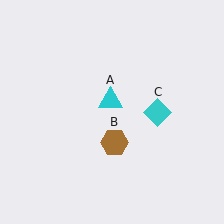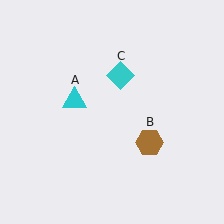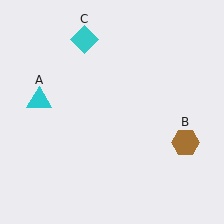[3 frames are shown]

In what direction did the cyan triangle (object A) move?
The cyan triangle (object A) moved left.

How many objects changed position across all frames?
3 objects changed position: cyan triangle (object A), brown hexagon (object B), cyan diamond (object C).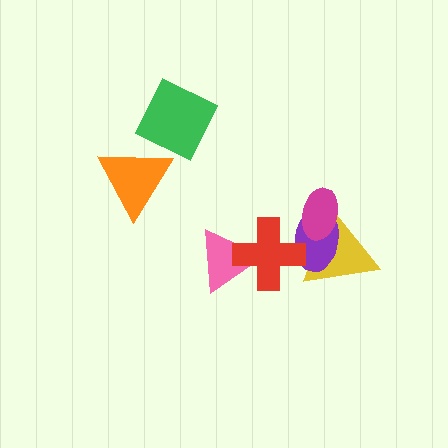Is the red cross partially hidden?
No, no other shape covers it.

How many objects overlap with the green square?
0 objects overlap with the green square.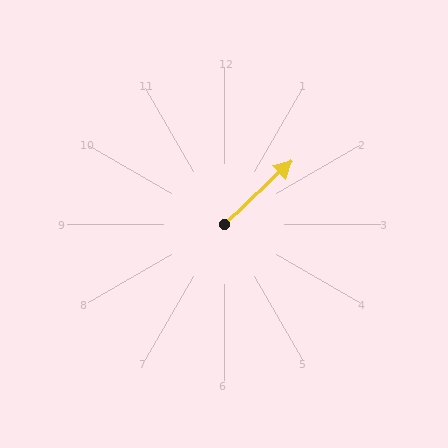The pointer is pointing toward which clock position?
Roughly 2 o'clock.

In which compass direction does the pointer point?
Northeast.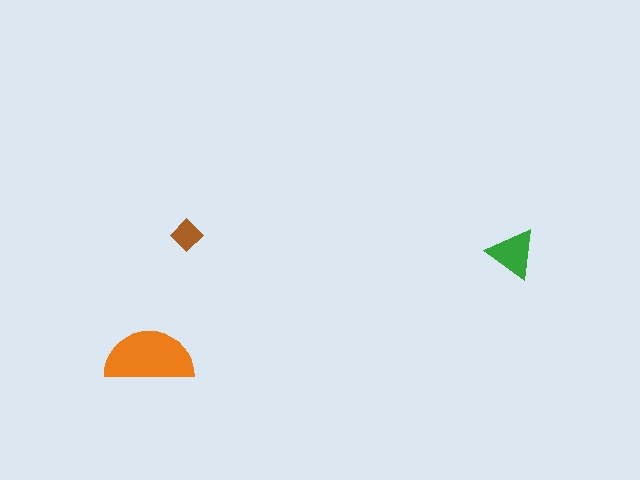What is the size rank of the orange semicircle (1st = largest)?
1st.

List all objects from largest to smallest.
The orange semicircle, the green triangle, the brown diamond.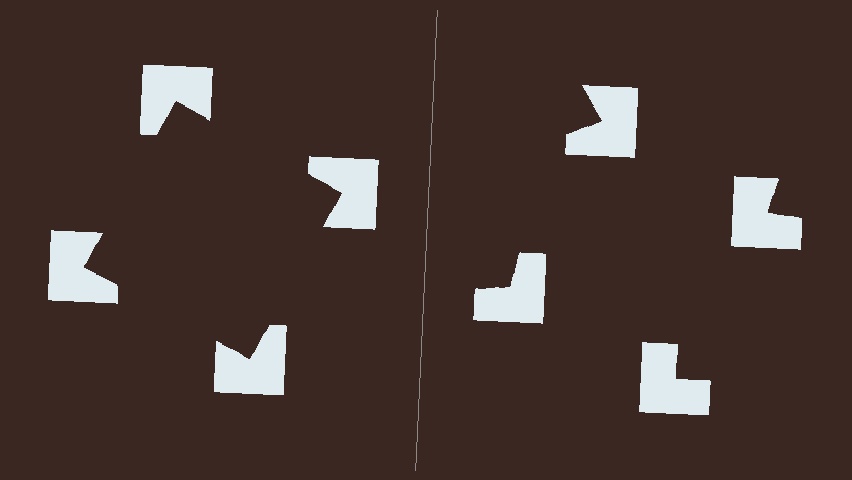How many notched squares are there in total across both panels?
8 — 4 on each side.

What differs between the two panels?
The notched squares are positioned identically on both sides; only the wedge orientations differ. On the left they align to a square; on the right they are misaligned.